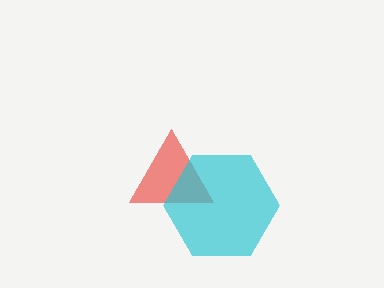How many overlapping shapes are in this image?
There are 2 overlapping shapes in the image.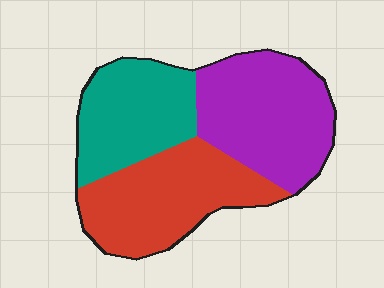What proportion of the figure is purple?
Purple covers 37% of the figure.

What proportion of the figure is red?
Red takes up between a quarter and a half of the figure.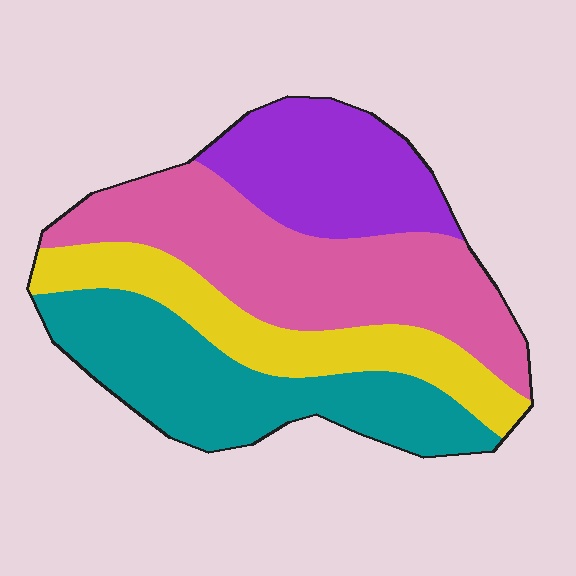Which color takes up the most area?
Pink, at roughly 35%.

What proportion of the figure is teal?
Teal takes up between a sixth and a third of the figure.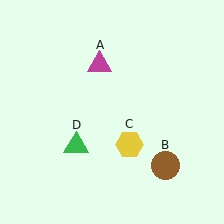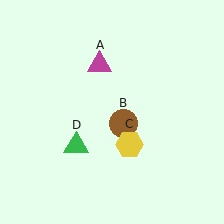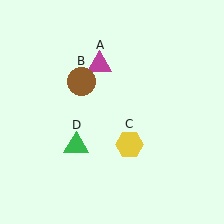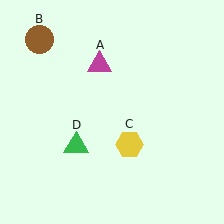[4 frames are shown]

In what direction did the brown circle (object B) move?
The brown circle (object B) moved up and to the left.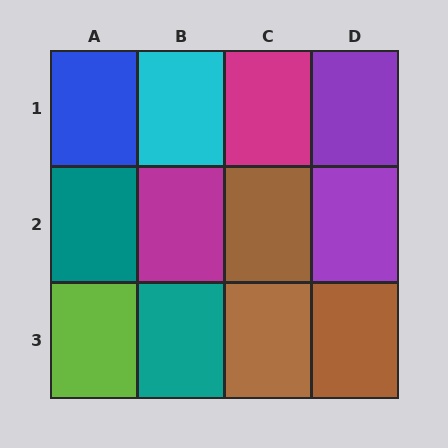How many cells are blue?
1 cell is blue.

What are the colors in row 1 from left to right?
Blue, cyan, magenta, purple.